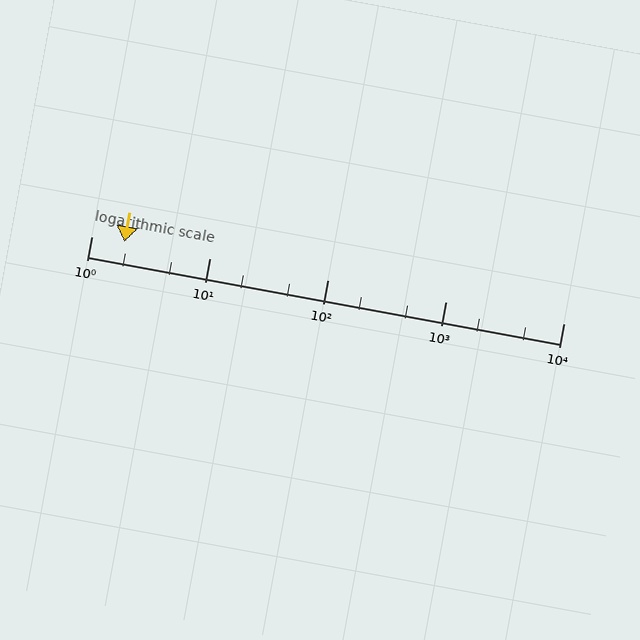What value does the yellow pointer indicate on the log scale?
The pointer indicates approximately 1.9.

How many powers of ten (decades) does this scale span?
The scale spans 4 decades, from 1 to 10000.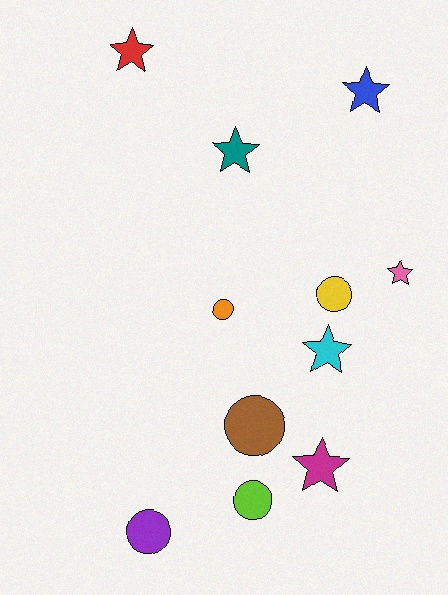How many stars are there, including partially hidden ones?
There are 6 stars.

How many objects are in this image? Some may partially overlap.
There are 11 objects.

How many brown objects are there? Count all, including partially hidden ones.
There is 1 brown object.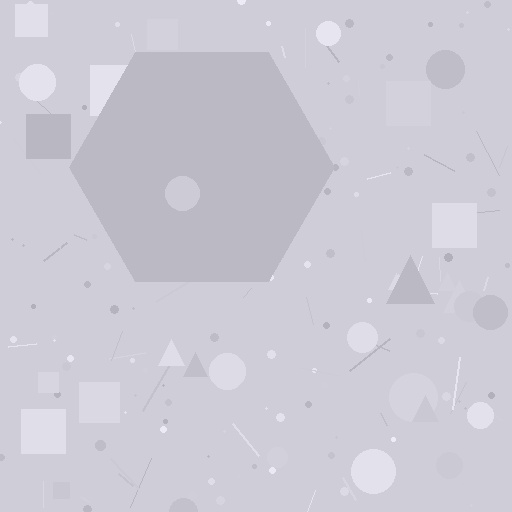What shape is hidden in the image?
A hexagon is hidden in the image.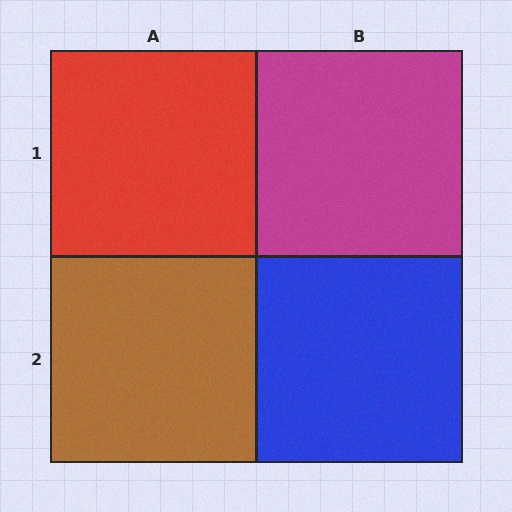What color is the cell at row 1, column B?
Magenta.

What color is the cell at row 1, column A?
Red.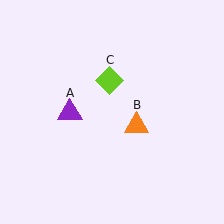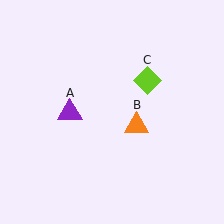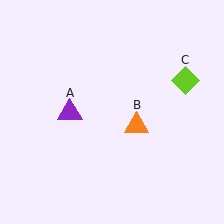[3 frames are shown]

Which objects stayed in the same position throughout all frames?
Purple triangle (object A) and orange triangle (object B) remained stationary.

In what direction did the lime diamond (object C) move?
The lime diamond (object C) moved right.